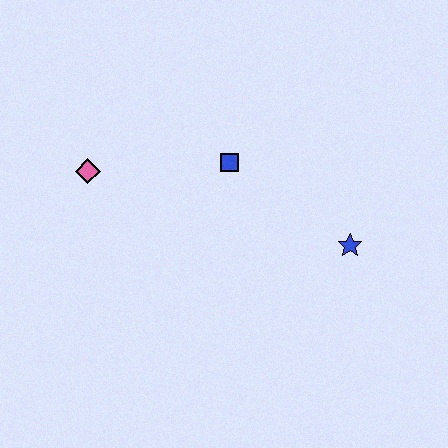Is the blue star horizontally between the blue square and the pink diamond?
No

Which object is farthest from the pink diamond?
The blue star is farthest from the pink diamond.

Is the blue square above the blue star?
Yes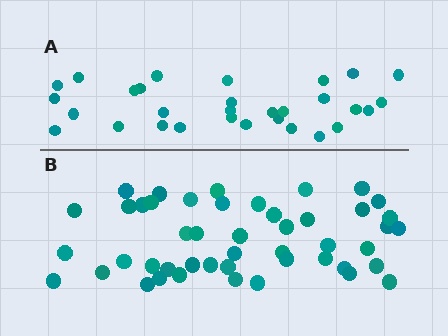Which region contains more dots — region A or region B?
Region B (the bottom region) has more dots.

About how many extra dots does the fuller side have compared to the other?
Region B has approximately 15 more dots than region A.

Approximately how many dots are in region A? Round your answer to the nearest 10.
About 30 dots.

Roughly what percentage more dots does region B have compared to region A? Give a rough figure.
About 55% more.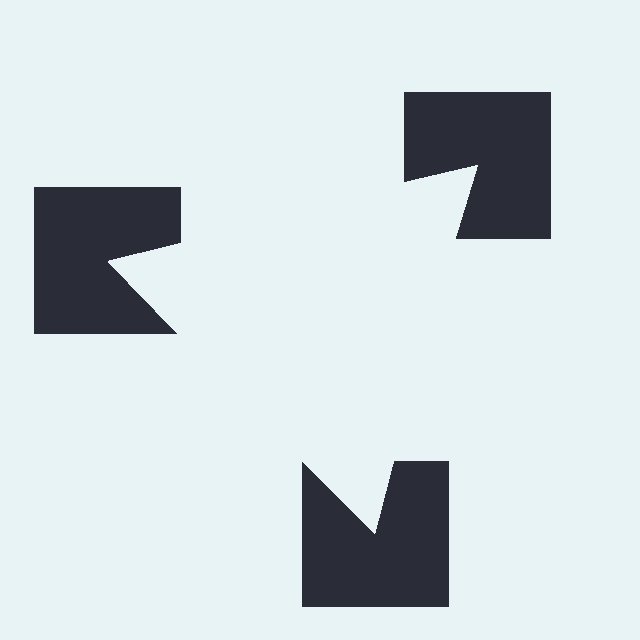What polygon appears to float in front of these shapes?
An illusory triangle — its edges are inferred from the aligned wedge cuts in the notched squares, not physically drawn.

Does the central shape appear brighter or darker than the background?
It typically appears slightly brighter than the background, even though no actual brightness change is drawn.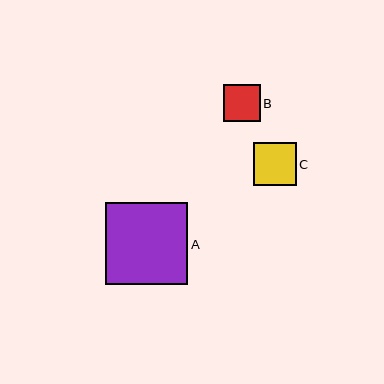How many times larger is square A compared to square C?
Square A is approximately 1.9 times the size of square C.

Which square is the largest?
Square A is the largest with a size of approximately 82 pixels.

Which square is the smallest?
Square B is the smallest with a size of approximately 37 pixels.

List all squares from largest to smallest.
From largest to smallest: A, C, B.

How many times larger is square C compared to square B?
Square C is approximately 1.2 times the size of square B.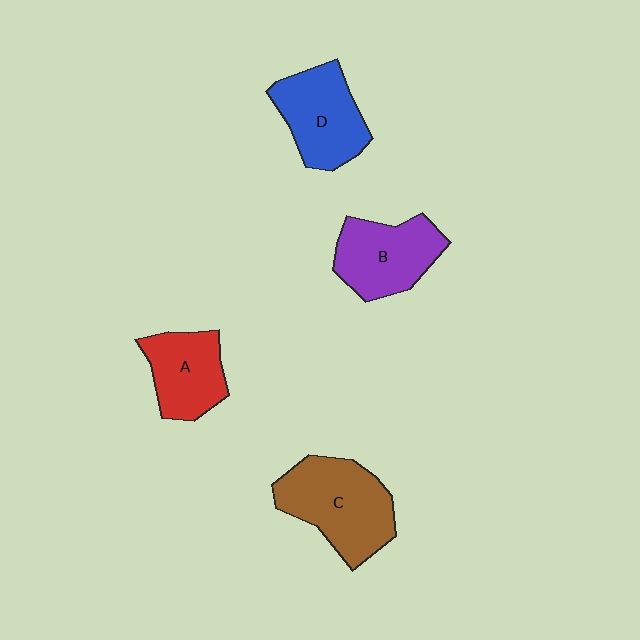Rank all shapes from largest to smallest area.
From largest to smallest: C (brown), D (blue), B (purple), A (red).